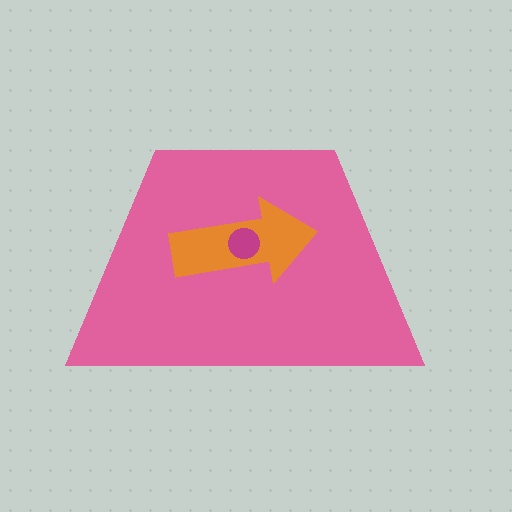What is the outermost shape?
The pink trapezoid.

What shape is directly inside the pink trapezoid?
The orange arrow.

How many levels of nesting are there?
3.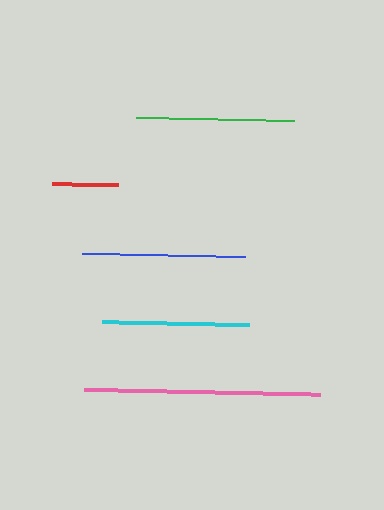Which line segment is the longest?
The pink line is the longest at approximately 237 pixels.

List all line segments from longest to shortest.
From longest to shortest: pink, blue, green, cyan, red.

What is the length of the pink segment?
The pink segment is approximately 237 pixels long.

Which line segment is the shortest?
The red line is the shortest at approximately 66 pixels.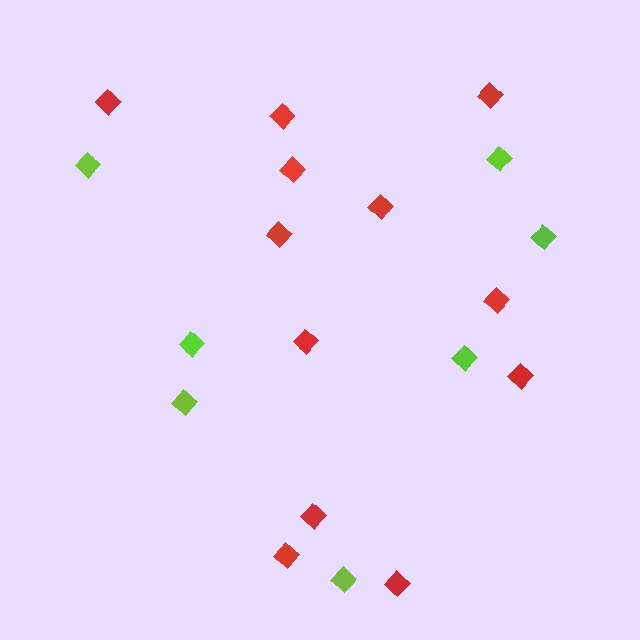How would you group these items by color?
There are 2 groups: one group of red diamonds (12) and one group of lime diamonds (7).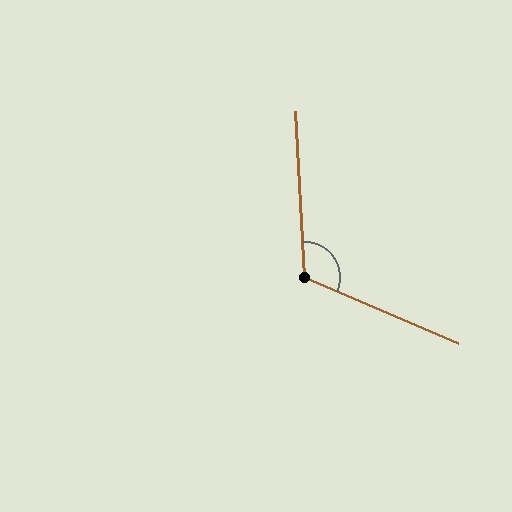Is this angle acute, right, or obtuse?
It is obtuse.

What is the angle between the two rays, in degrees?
Approximately 117 degrees.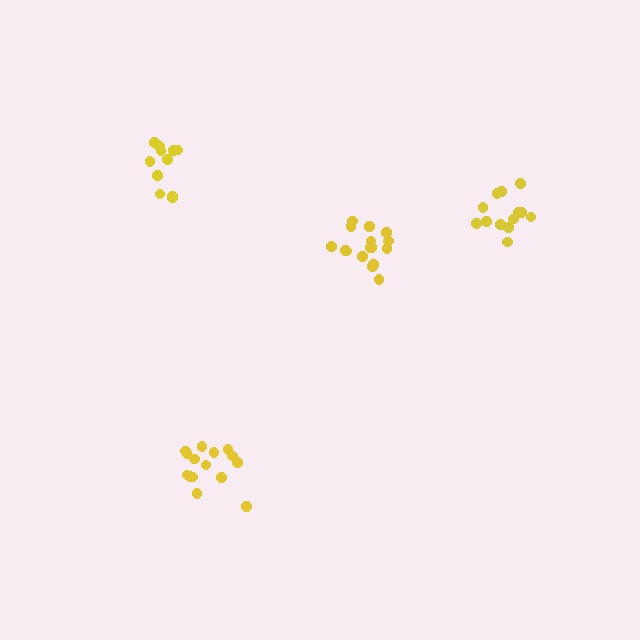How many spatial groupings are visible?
There are 4 spatial groupings.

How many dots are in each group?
Group 1: 15 dots, Group 2: 13 dots, Group 3: 11 dots, Group 4: 16 dots (55 total).